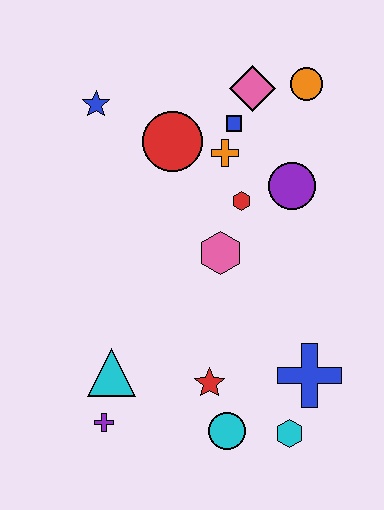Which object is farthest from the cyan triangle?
The orange circle is farthest from the cyan triangle.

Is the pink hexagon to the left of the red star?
No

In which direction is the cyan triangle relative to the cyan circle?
The cyan triangle is to the left of the cyan circle.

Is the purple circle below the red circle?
Yes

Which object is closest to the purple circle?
The red hexagon is closest to the purple circle.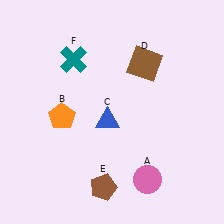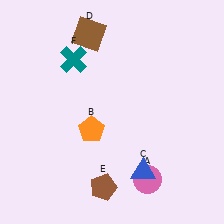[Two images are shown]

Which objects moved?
The objects that moved are: the orange pentagon (B), the blue triangle (C), the brown square (D).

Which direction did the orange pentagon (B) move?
The orange pentagon (B) moved right.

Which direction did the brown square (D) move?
The brown square (D) moved left.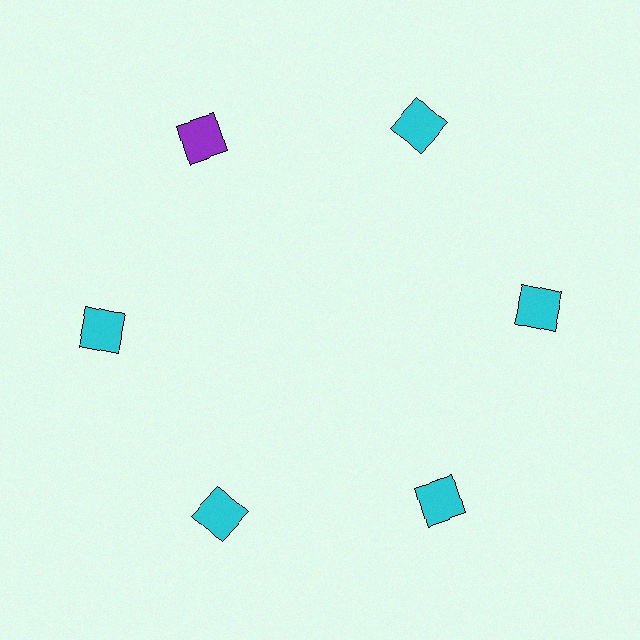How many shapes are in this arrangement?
There are 6 shapes arranged in a ring pattern.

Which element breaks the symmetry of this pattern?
The purple square at roughly the 11 o'clock position breaks the symmetry. All other shapes are cyan squares.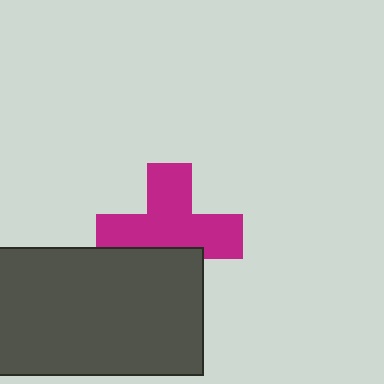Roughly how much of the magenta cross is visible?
Most of it is visible (roughly 68%).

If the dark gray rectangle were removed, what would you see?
You would see the complete magenta cross.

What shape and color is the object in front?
The object in front is a dark gray rectangle.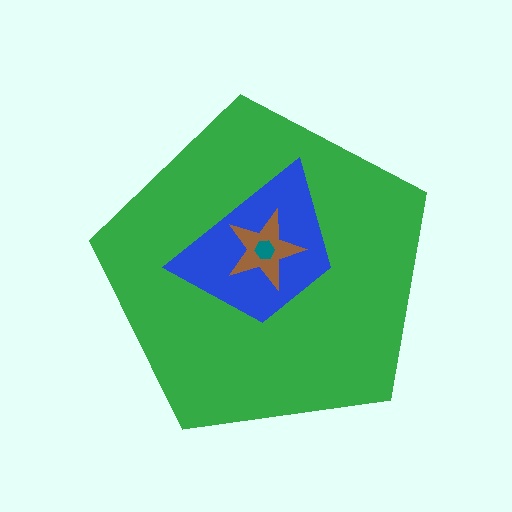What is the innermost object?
The teal hexagon.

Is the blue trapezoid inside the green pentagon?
Yes.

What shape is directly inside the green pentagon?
The blue trapezoid.